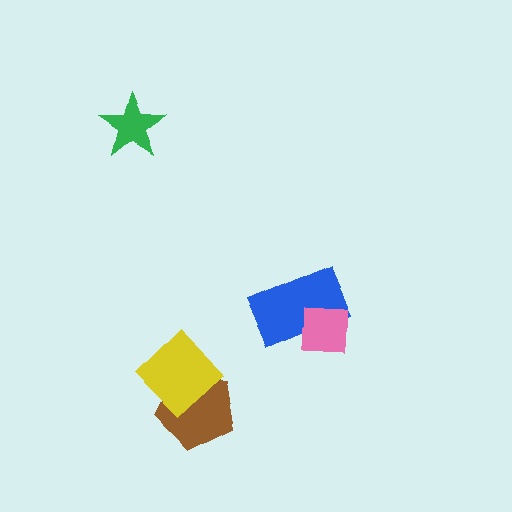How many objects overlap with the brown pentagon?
1 object overlaps with the brown pentagon.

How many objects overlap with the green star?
0 objects overlap with the green star.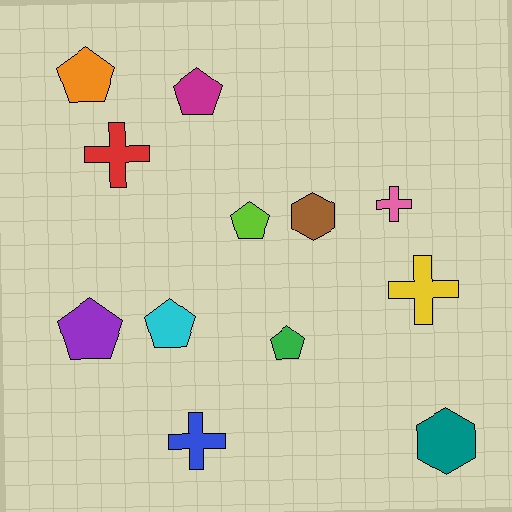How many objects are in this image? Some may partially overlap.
There are 12 objects.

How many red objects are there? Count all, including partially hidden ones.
There is 1 red object.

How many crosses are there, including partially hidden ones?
There are 4 crosses.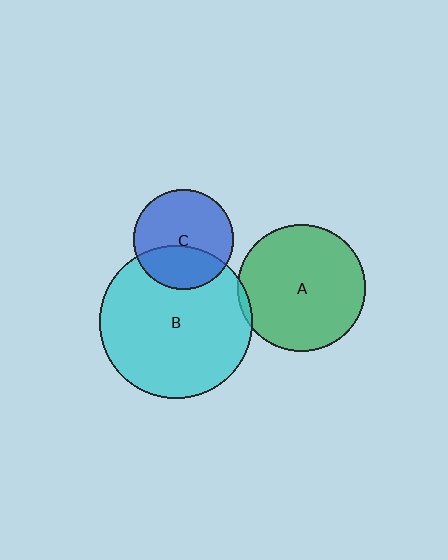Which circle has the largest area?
Circle B (cyan).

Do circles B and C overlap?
Yes.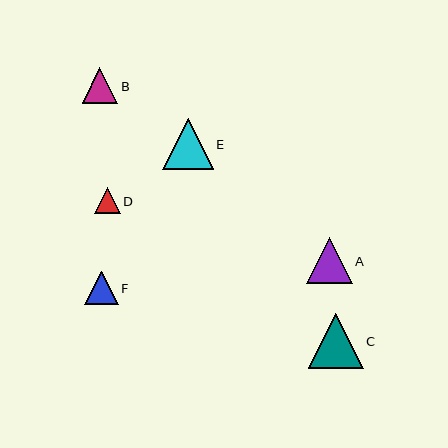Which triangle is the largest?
Triangle C is the largest with a size of approximately 55 pixels.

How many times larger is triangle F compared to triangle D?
Triangle F is approximately 1.3 times the size of triangle D.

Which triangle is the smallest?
Triangle D is the smallest with a size of approximately 25 pixels.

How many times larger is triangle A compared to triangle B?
Triangle A is approximately 1.3 times the size of triangle B.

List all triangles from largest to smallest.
From largest to smallest: C, E, A, B, F, D.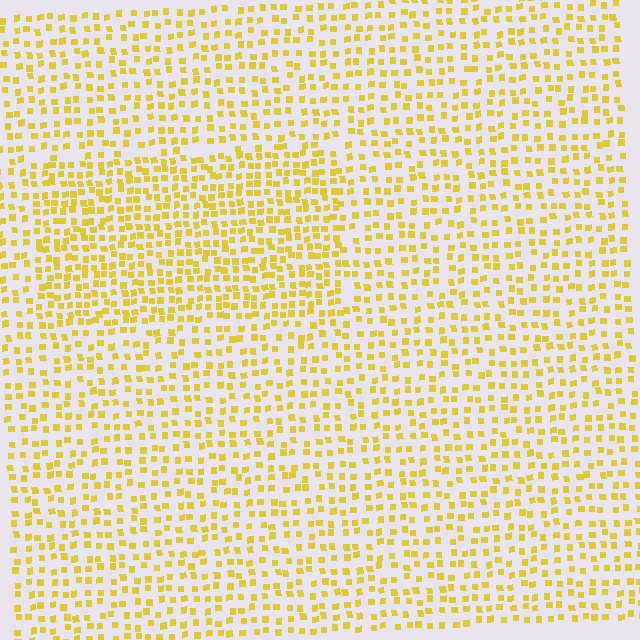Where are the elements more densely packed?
The elements are more densely packed inside the rectangle boundary.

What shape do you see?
I see a rectangle.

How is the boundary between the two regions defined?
The boundary is defined by a change in element density (approximately 1.6x ratio). All elements are the same color, size, and shape.